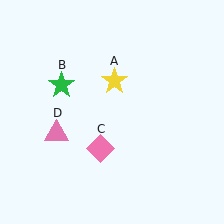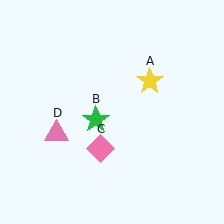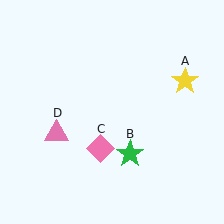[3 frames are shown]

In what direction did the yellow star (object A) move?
The yellow star (object A) moved right.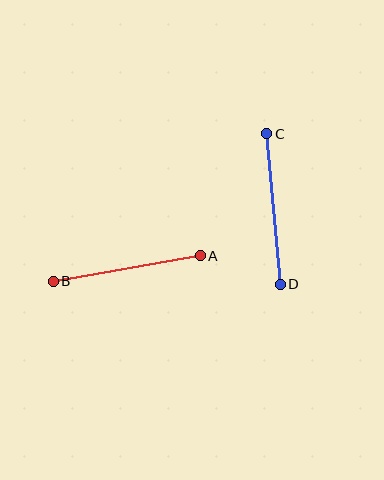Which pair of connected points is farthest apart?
Points C and D are farthest apart.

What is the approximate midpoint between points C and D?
The midpoint is at approximately (273, 209) pixels.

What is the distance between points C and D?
The distance is approximately 151 pixels.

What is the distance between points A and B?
The distance is approximately 149 pixels.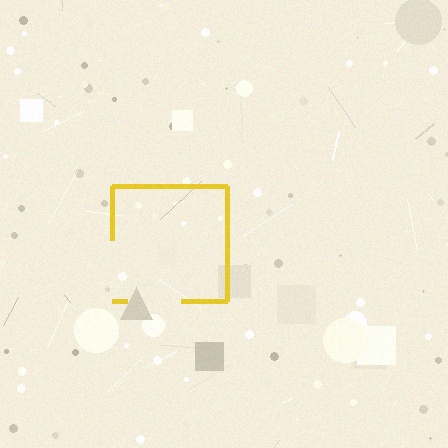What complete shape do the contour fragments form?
The contour fragments form a square.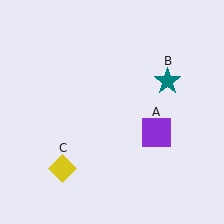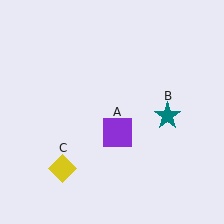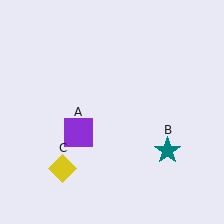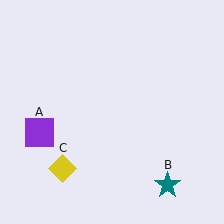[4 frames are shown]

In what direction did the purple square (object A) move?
The purple square (object A) moved left.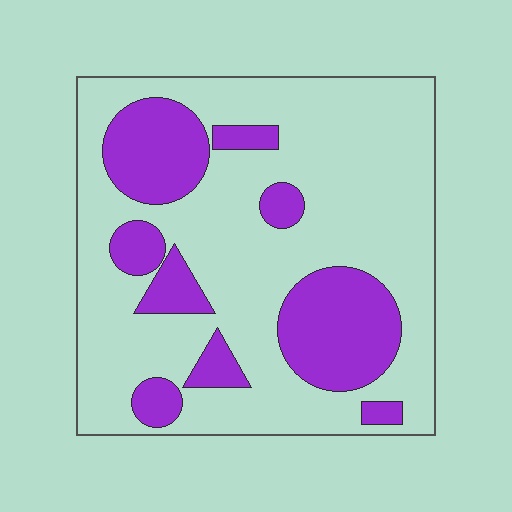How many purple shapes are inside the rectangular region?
9.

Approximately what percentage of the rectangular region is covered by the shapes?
Approximately 25%.